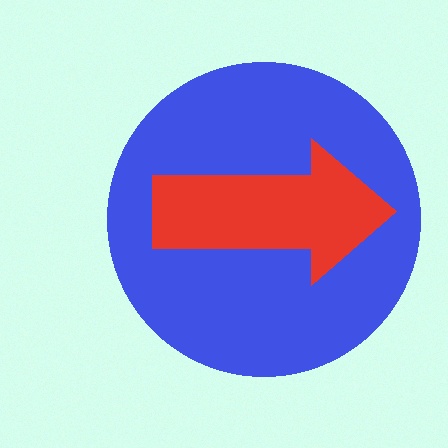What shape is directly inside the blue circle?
The red arrow.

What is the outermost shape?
The blue circle.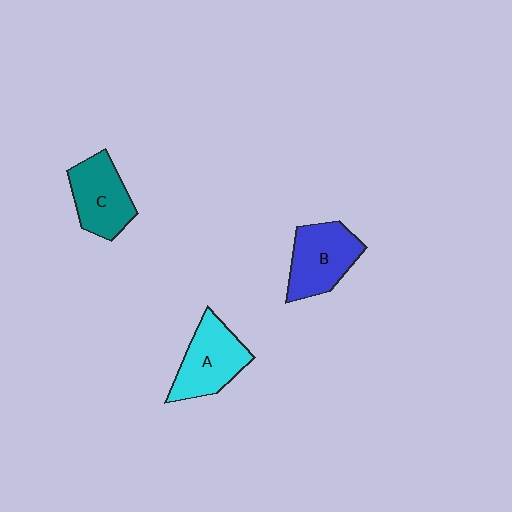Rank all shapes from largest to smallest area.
From largest to smallest: B (blue), A (cyan), C (teal).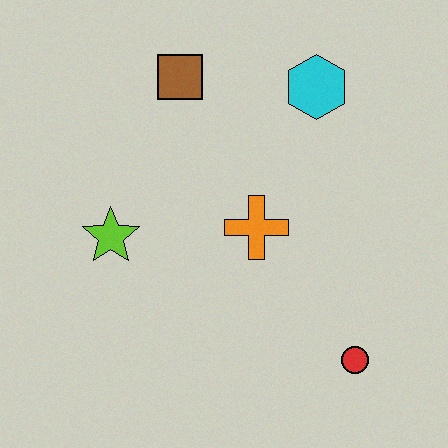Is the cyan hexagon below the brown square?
Yes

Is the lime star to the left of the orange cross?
Yes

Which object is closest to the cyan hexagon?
The brown square is closest to the cyan hexagon.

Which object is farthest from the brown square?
The red circle is farthest from the brown square.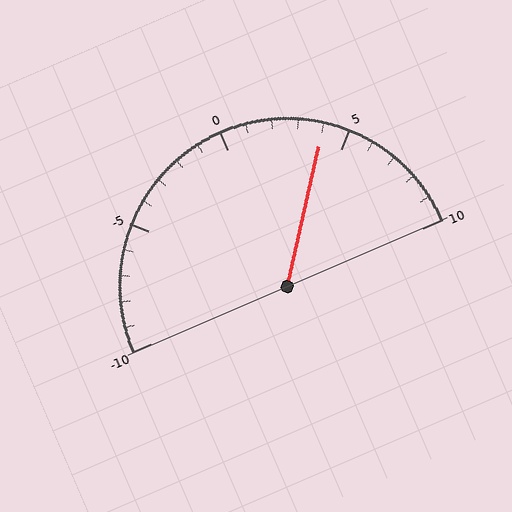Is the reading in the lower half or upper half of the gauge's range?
The reading is in the upper half of the range (-10 to 10).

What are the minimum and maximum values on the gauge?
The gauge ranges from -10 to 10.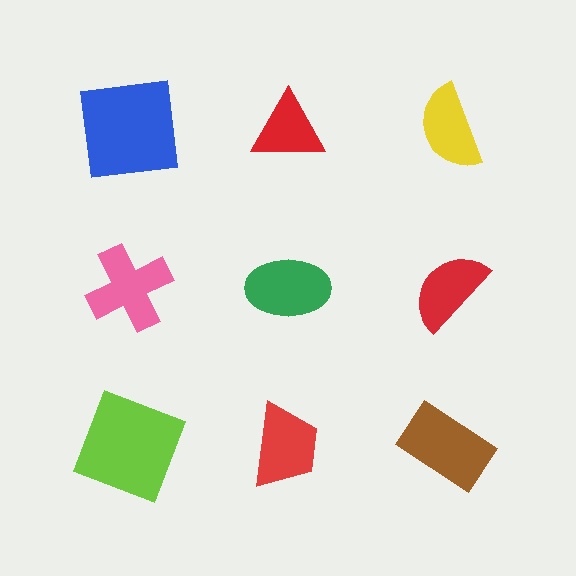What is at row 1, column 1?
A blue square.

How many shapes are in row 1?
3 shapes.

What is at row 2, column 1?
A pink cross.